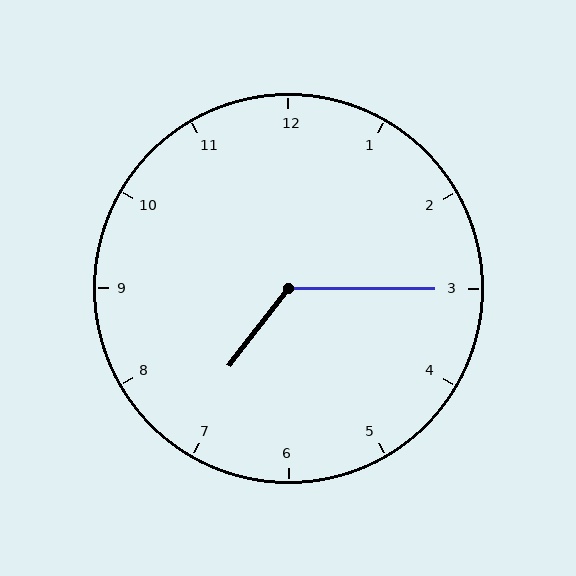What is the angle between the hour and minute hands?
Approximately 128 degrees.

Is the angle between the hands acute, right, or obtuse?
It is obtuse.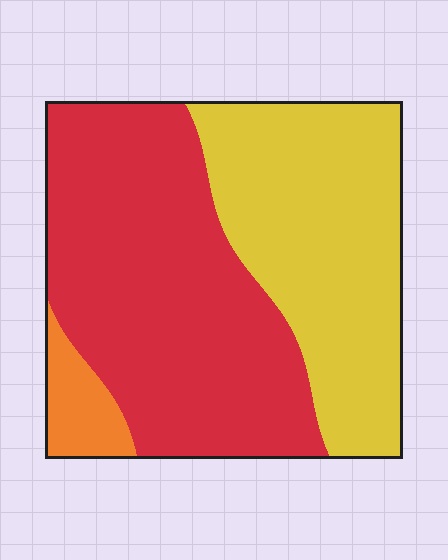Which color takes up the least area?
Orange, at roughly 5%.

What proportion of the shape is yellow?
Yellow takes up about two fifths (2/5) of the shape.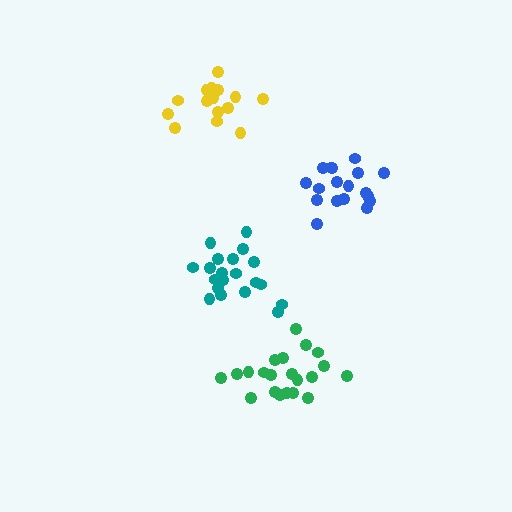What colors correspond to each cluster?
The clusters are colored: green, teal, blue, yellow.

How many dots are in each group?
Group 1: 21 dots, Group 2: 21 dots, Group 3: 18 dots, Group 4: 15 dots (75 total).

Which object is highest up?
The yellow cluster is topmost.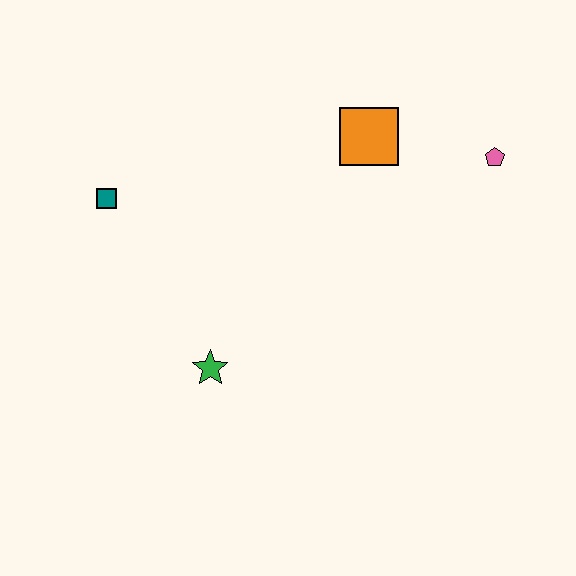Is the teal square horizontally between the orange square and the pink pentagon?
No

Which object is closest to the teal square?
The green star is closest to the teal square.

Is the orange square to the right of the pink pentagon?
No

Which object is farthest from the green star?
The pink pentagon is farthest from the green star.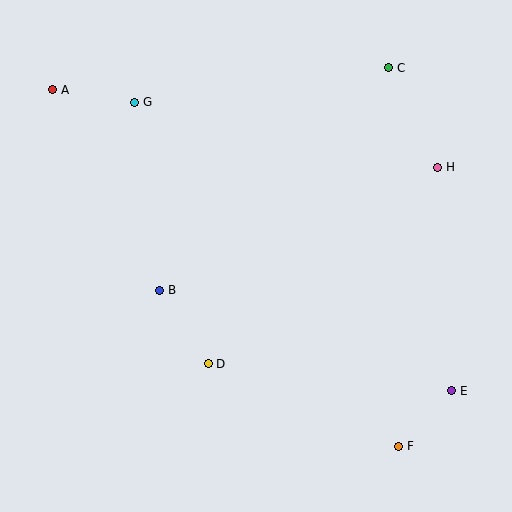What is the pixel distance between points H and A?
The distance between H and A is 393 pixels.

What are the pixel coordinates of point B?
Point B is at (159, 290).